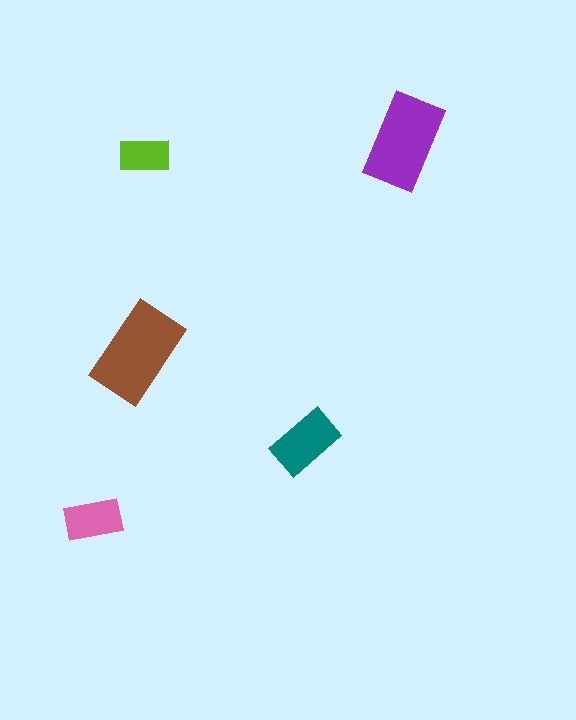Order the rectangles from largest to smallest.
the brown one, the purple one, the teal one, the pink one, the lime one.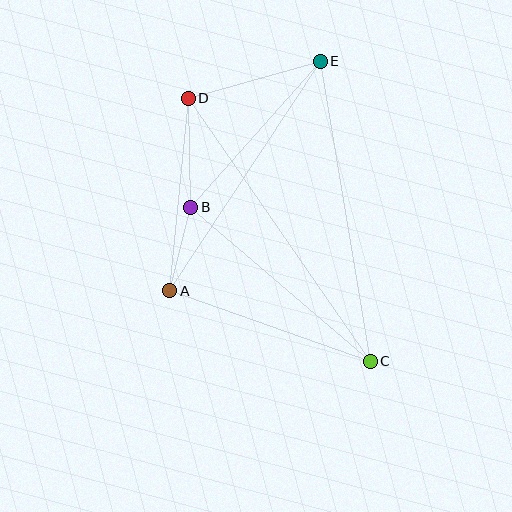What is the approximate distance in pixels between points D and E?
The distance between D and E is approximately 137 pixels.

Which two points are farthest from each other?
Points C and D are farthest from each other.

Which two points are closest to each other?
Points A and B are closest to each other.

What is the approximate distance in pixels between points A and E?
The distance between A and E is approximately 274 pixels.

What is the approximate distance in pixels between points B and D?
The distance between B and D is approximately 109 pixels.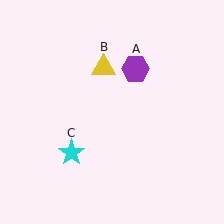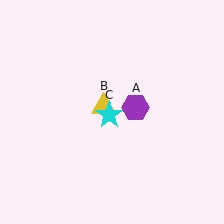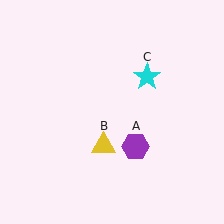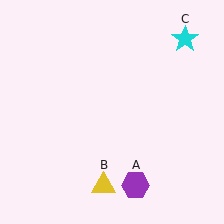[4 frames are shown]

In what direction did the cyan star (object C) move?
The cyan star (object C) moved up and to the right.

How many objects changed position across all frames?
3 objects changed position: purple hexagon (object A), yellow triangle (object B), cyan star (object C).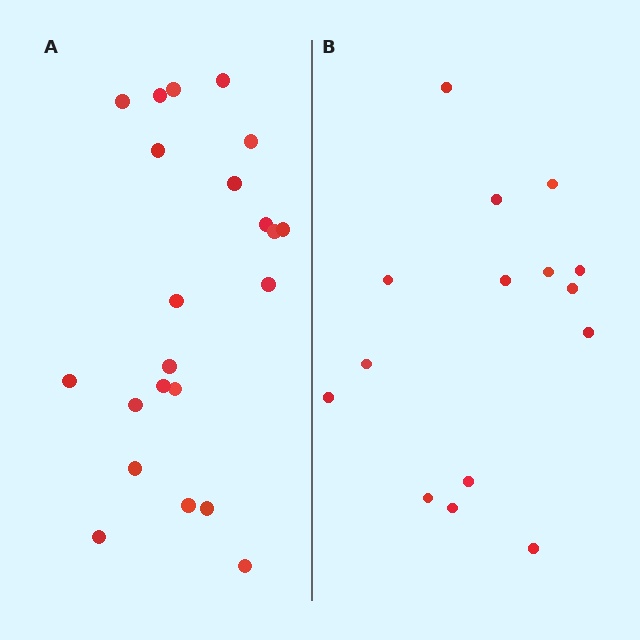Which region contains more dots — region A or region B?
Region A (the left region) has more dots.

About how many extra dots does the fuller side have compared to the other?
Region A has roughly 8 or so more dots than region B.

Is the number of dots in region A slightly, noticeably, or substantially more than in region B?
Region A has substantially more. The ratio is roughly 1.5 to 1.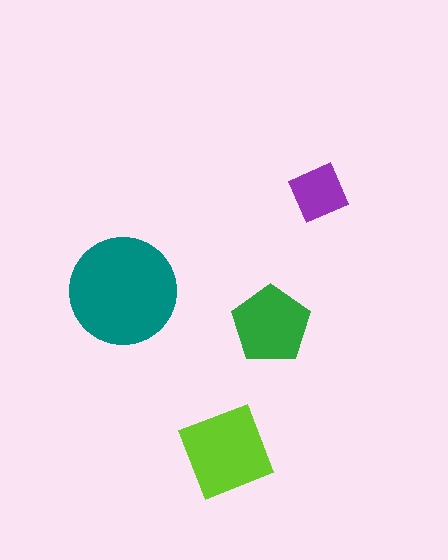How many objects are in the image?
There are 4 objects in the image.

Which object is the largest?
The teal circle.